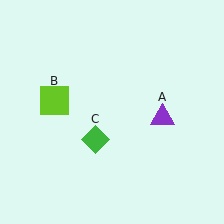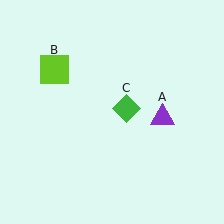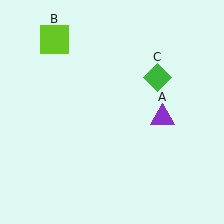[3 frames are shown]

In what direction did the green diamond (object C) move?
The green diamond (object C) moved up and to the right.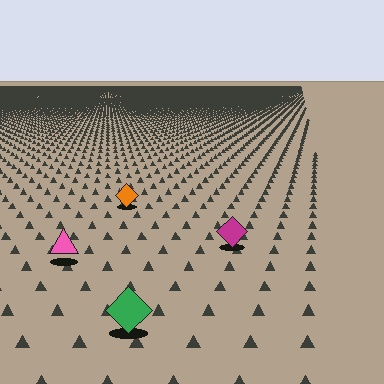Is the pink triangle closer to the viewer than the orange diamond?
Yes. The pink triangle is closer — you can tell from the texture gradient: the ground texture is coarser near it.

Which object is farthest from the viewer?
The orange diamond is farthest from the viewer. It appears smaller and the ground texture around it is denser.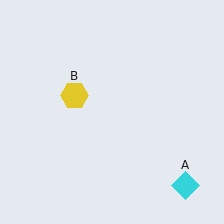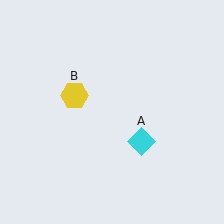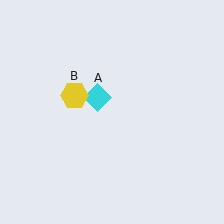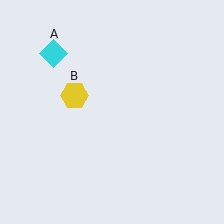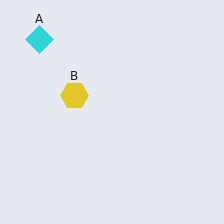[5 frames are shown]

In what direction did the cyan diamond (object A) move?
The cyan diamond (object A) moved up and to the left.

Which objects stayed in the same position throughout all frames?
Yellow hexagon (object B) remained stationary.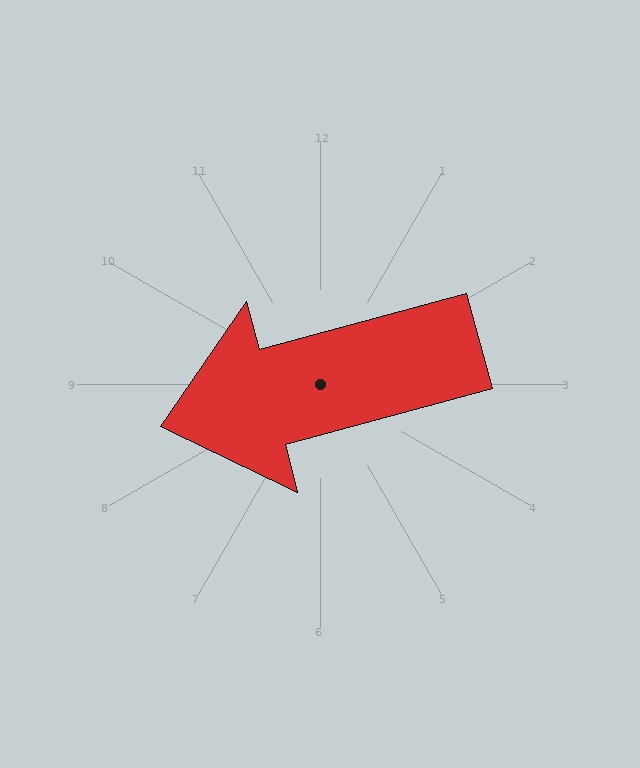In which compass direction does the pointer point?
West.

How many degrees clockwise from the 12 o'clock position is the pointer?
Approximately 255 degrees.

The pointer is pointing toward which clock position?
Roughly 8 o'clock.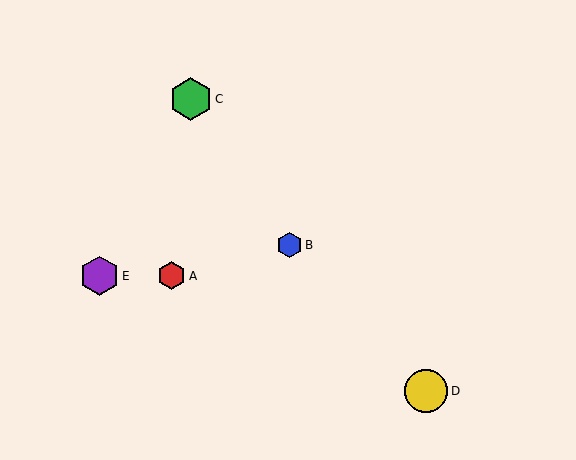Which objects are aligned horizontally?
Objects A, E are aligned horizontally.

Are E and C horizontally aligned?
No, E is at y≈276 and C is at y≈99.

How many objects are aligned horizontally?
2 objects (A, E) are aligned horizontally.